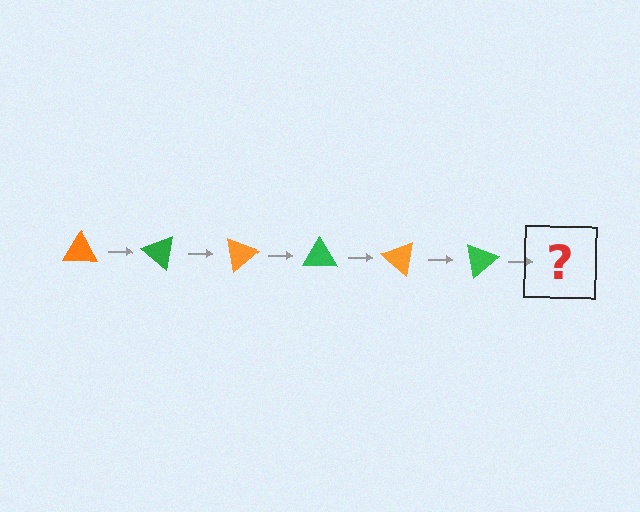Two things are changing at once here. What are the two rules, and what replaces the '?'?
The two rules are that it rotates 40 degrees each step and the color cycles through orange and green. The '?' should be an orange triangle, rotated 240 degrees from the start.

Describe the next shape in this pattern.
It should be an orange triangle, rotated 240 degrees from the start.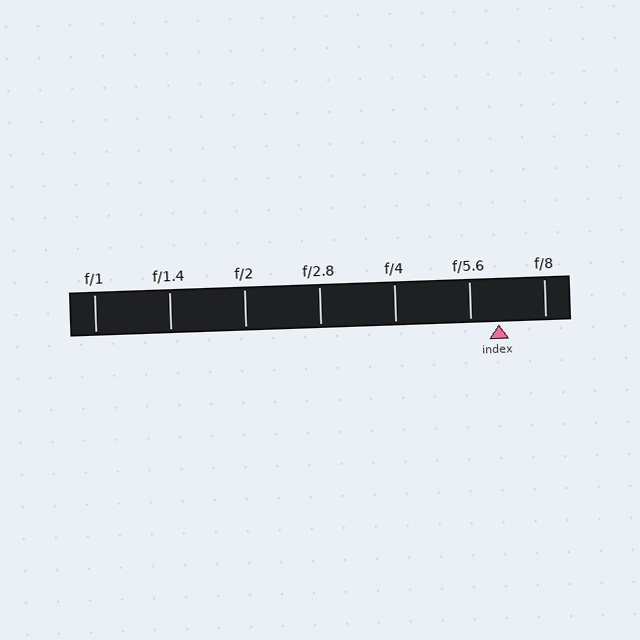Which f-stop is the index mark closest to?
The index mark is closest to f/5.6.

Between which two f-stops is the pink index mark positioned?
The index mark is between f/5.6 and f/8.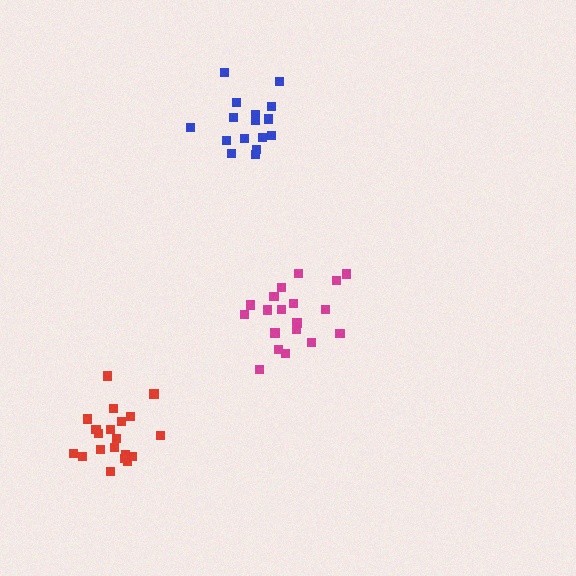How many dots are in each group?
Group 1: 19 dots, Group 2: 16 dots, Group 3: 20 dots (55 total).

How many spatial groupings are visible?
There are 3 spatial groupings.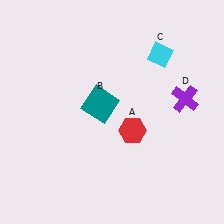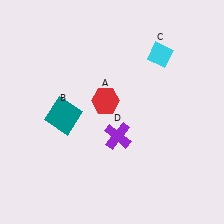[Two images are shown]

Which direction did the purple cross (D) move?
The purple cross (D) moved left.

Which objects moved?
The objects that moved are: the red hexagon (A), the teal square (B), the purple cross (D).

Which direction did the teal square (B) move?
The teal square (B) moved left.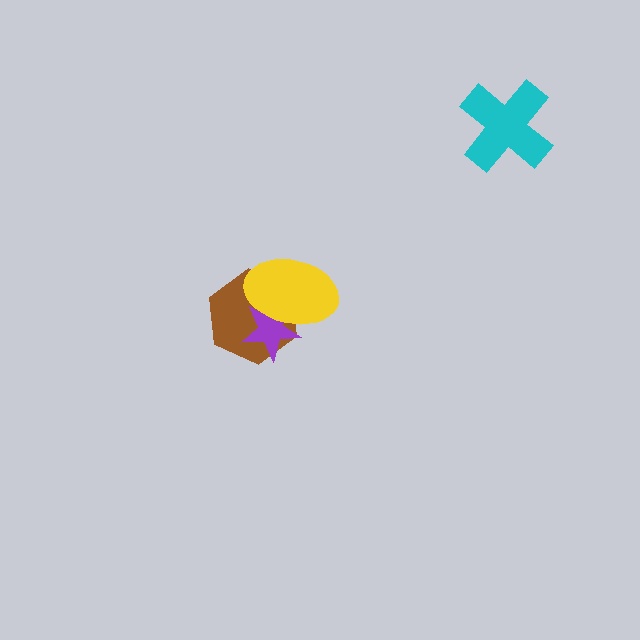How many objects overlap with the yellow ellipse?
2 objects overlap with the yellow ellipse.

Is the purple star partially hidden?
Yes, it is partially covered by another shape.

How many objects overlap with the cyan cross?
0 objects overlap with the cyan cross.